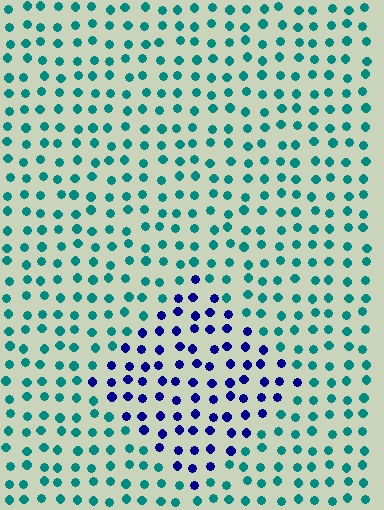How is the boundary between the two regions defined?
The boundary is defined purely by a slight shift in hue (about 64 degrees). Spacing, size, and orientation are identical on both sides.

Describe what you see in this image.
The image is filled with small teal elements in a uniform arrangement. A diamond-shaped region is visible where the elements are tinted to a slightly different hue, forming a subtle color boundary.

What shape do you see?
I see a diamond.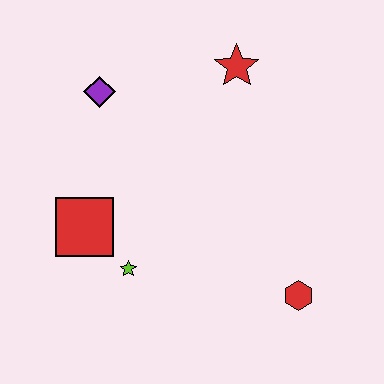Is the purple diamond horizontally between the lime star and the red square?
Yes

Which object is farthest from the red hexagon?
The purple diamond is farthest from the red hexagon.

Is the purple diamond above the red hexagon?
Yes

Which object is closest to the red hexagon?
The lime star is closest to the red hexagon.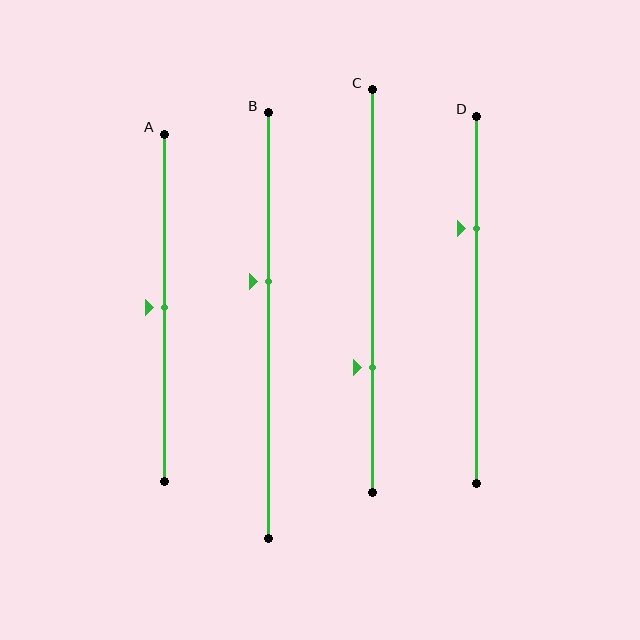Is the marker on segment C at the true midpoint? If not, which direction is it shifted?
No, the marker on segment C is shifted downward by about 19% of the segment length.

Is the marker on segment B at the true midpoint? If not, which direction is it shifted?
No, the marker on segment B is shifted upward by about 10% of the segment length.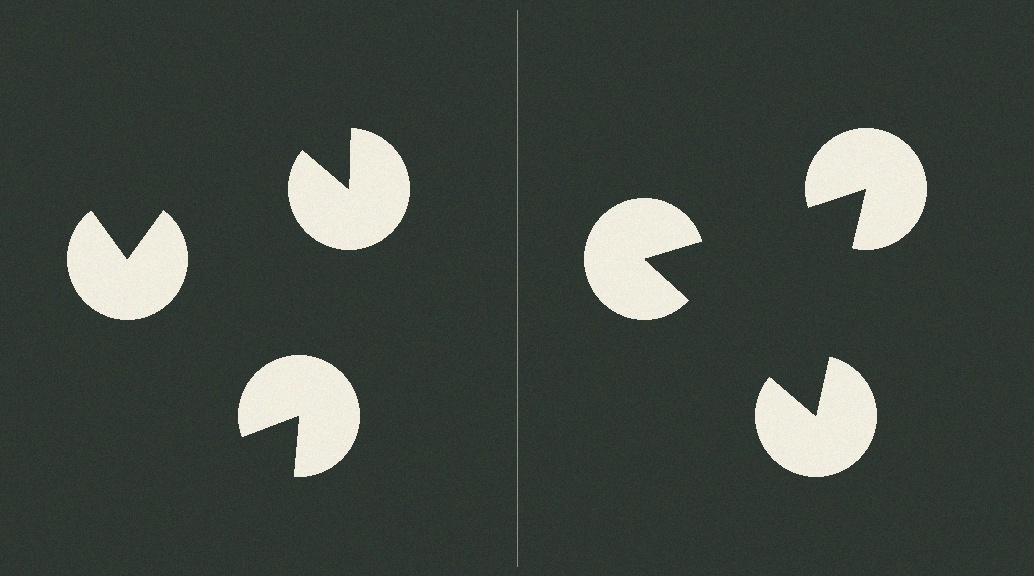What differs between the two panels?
The pac-man discs are positioned identically on both sides; only the wedge orientations differ. On the right they align to a triangle; on the left they are misaligned.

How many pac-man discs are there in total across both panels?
6 — 3 on each side.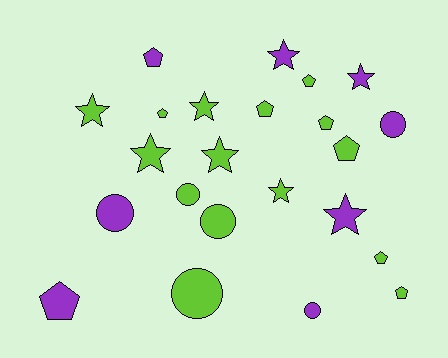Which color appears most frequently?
Lime, with 15 objects.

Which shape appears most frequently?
Pentagon, with 9 objects.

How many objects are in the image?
There are 23 objects.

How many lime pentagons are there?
There are 7 lime pentagons.